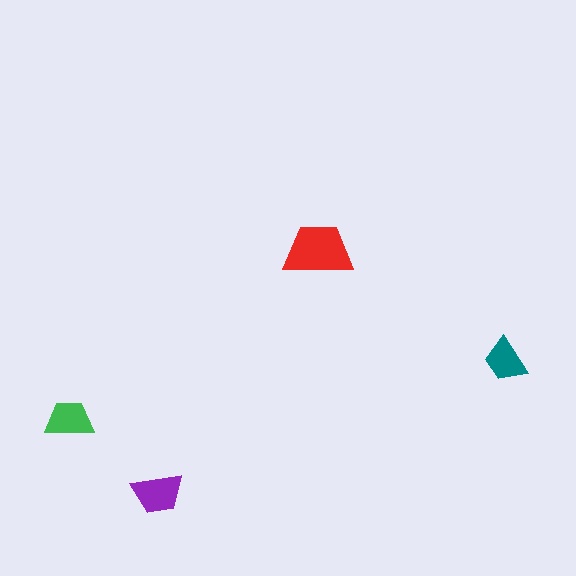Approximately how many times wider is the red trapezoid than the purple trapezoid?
About 1.5 times wider.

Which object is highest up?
The red trapezoid is topmost.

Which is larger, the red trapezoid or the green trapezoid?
The red one.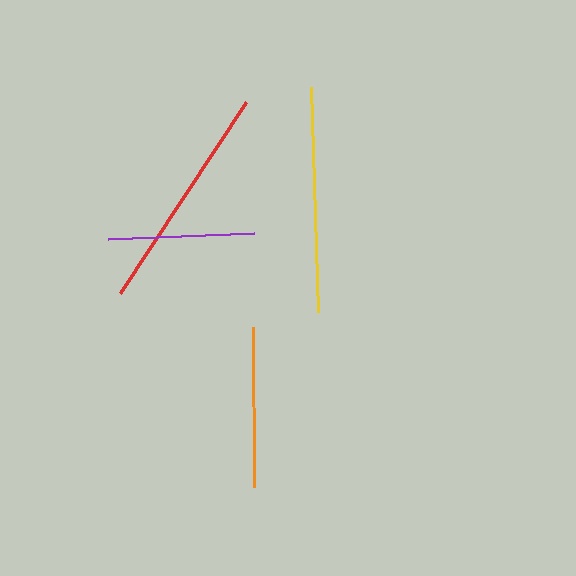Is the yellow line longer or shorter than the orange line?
The yellow line is longer than the orange line.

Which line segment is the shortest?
The purple line is the shortest at approximately 147 pixels.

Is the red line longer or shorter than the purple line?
The red line is longer than the purple line.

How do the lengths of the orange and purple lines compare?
The orange and purple lines are approximately the same length.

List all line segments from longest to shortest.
From longest to shortest: red, yellow, orange, purple.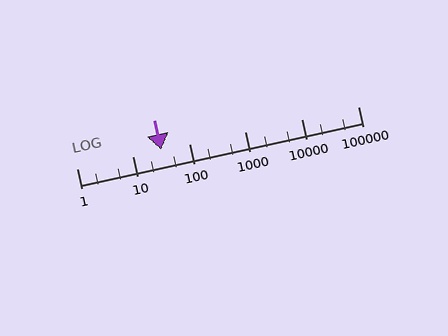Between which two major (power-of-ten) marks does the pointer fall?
The pointer is between 10 and 100.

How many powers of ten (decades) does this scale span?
The scale spans 5 decades, from 1 to 100000.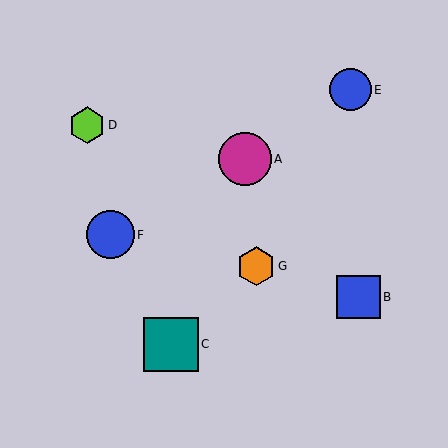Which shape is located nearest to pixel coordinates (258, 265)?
The orange hexagon (labeled G) at (256, 266) is nearest to that location.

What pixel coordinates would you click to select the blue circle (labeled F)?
Click at (110, 235) to select the blue circle F.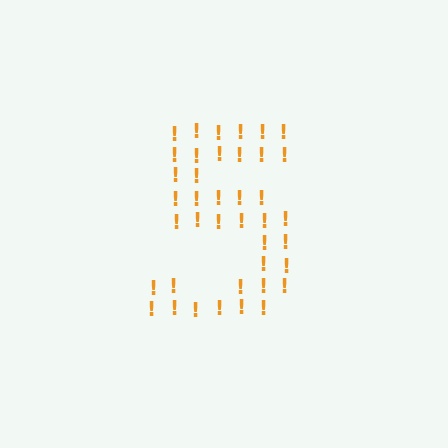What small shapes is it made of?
It is made of small exclamation marks.